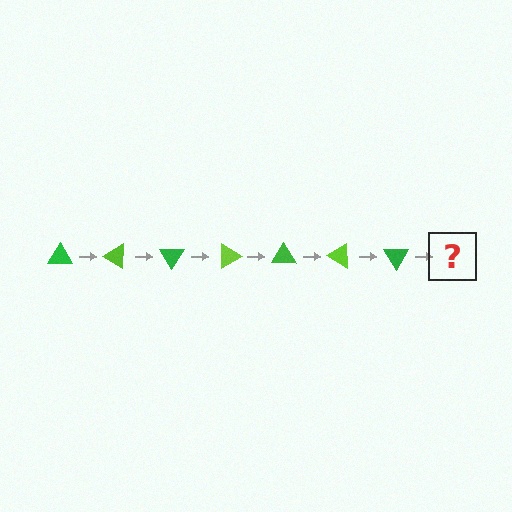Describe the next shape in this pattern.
It should be a lime triangle, rotated 210 degrees from the start.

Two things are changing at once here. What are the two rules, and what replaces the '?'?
The two rules are that it rotates 30 degrees each step and the color cycles through green and lime. The '?' should be a lime triangle, rotated 210 degrees from the start.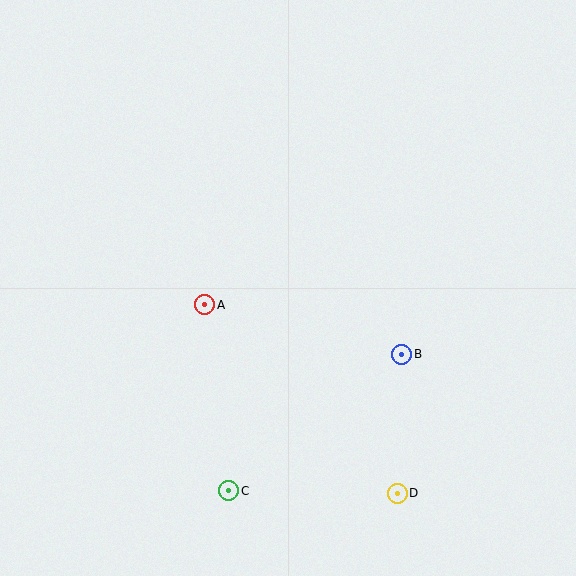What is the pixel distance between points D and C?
The distance between D and C is 168 pixels.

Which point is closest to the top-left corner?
Point A is closest to the top-left corner.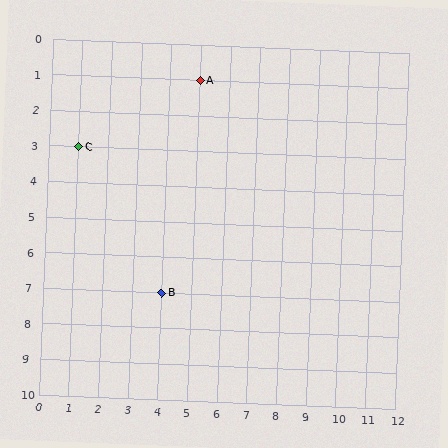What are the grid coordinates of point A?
Point A is at grid coordinates (5, 1).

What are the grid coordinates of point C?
Point C is at grid coordinates (1, 3).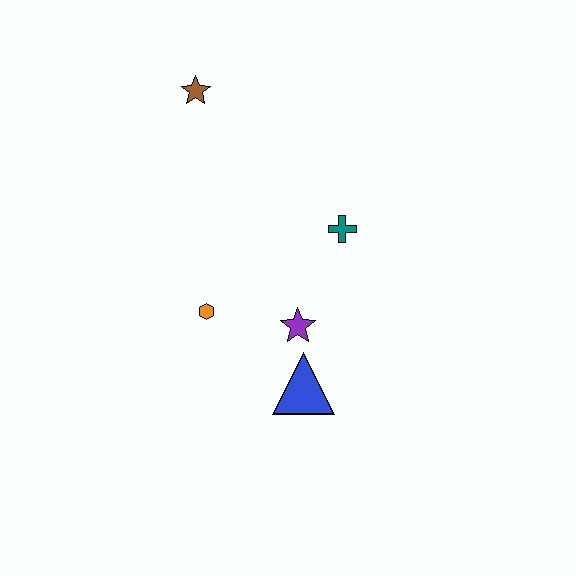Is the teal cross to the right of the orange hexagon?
Yes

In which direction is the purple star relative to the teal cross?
The purple star is below the teal cross.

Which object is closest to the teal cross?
The purple star is closest to the teal cross.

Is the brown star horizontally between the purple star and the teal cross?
No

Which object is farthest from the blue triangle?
The brown star is farthest from the blue triangle.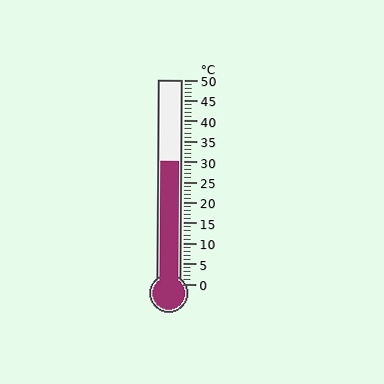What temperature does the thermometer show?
The thermometer shows approximately 30°C.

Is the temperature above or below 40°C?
The temperature is below 40°C.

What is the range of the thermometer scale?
The thermometer scale ranges from 0°C to 50°C.